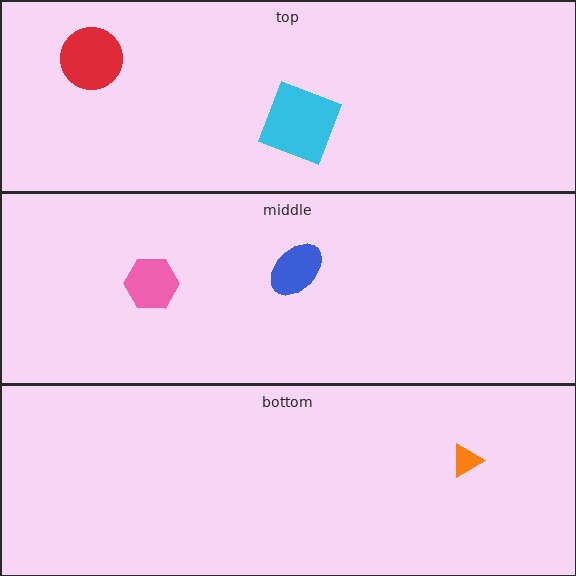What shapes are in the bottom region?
The orange triangle.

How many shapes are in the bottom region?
1.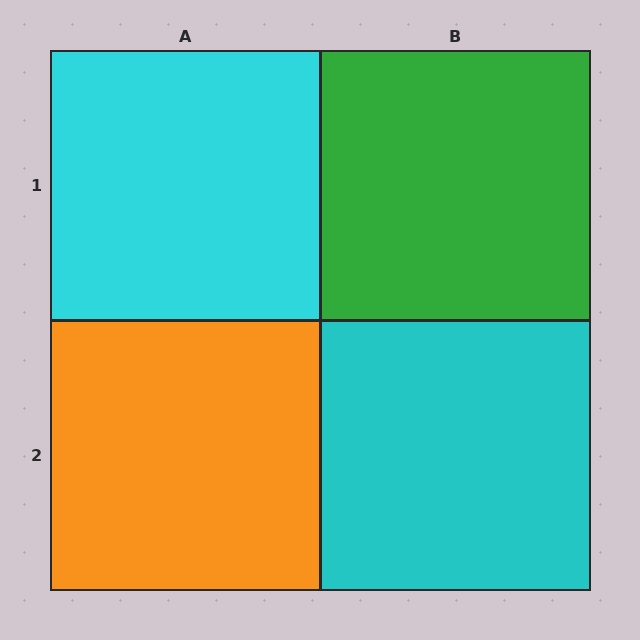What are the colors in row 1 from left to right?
Cyan, green.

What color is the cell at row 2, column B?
Cyan.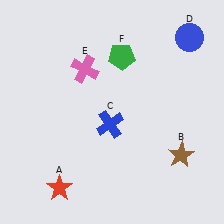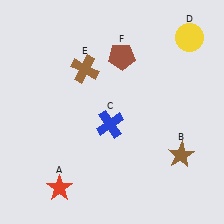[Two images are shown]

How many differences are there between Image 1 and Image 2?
There are 3 differences between the two images.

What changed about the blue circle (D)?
In Image 1, D is blue. In Image 2, it changed to yellow.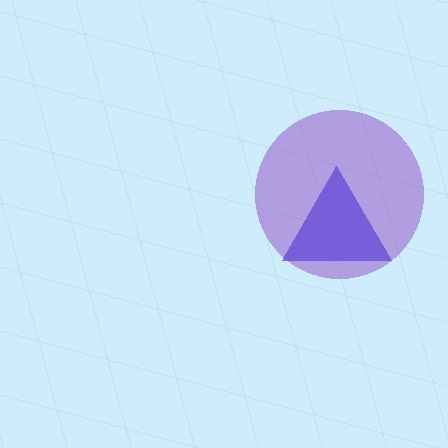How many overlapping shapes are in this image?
There are 2 overlapping shapes in the image.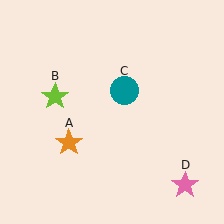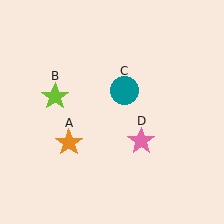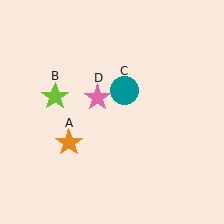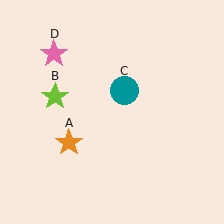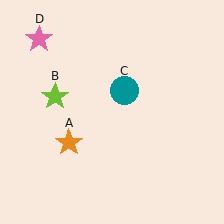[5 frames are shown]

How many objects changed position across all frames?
1 object changed position: pink star (object D).